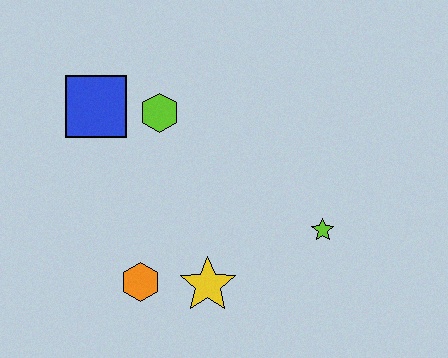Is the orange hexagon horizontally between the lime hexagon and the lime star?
No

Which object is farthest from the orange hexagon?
The lime star is farthest from the orange hexagon.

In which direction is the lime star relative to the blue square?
The lime star is to the right of the blue square.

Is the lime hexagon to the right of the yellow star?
No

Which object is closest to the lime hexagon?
The blue square is closest to the lime hexagon.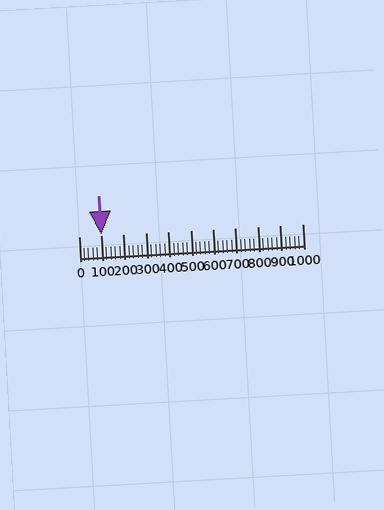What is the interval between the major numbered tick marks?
The major tick marks are spaced 100 units apart.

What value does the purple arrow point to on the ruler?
The purple arrow points to approximately 100.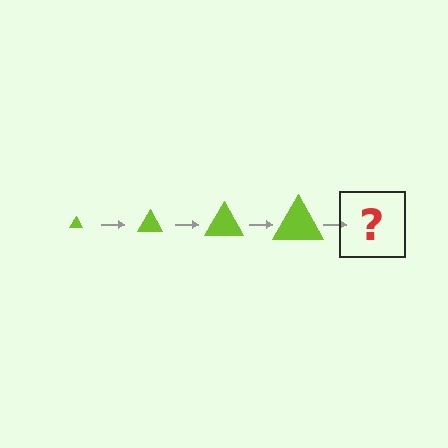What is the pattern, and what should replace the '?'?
The pattern is that the triangle gets progressively larger each step. The '?' should be a lime triangle, larger than the previous one.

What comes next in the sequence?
The next element should be a lime triangle, larger than the previous one.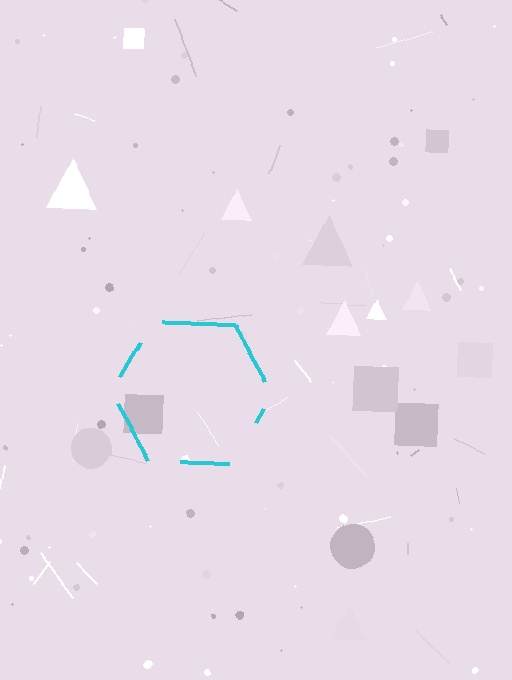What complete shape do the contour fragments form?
The contour fragments form a hexagon.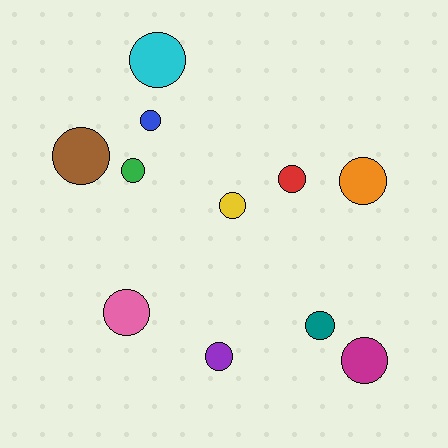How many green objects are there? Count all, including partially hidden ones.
There is 1 green object.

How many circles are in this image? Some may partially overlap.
There are 11 circles.